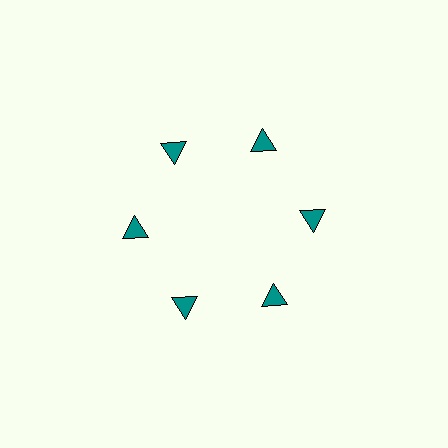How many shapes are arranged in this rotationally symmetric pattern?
There are 6 shapes, arranged in 6 groups of 1.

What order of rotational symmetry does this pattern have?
This pattern has 6-fold rotational symmetry.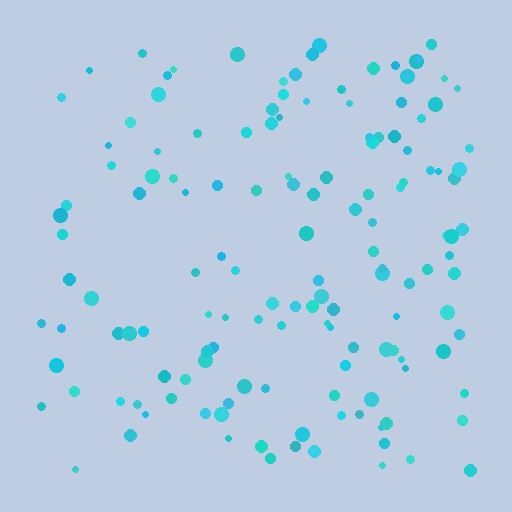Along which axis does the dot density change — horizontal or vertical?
Horizontal.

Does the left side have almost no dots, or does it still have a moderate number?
Still a moderate number, just noticeably fewer than the right.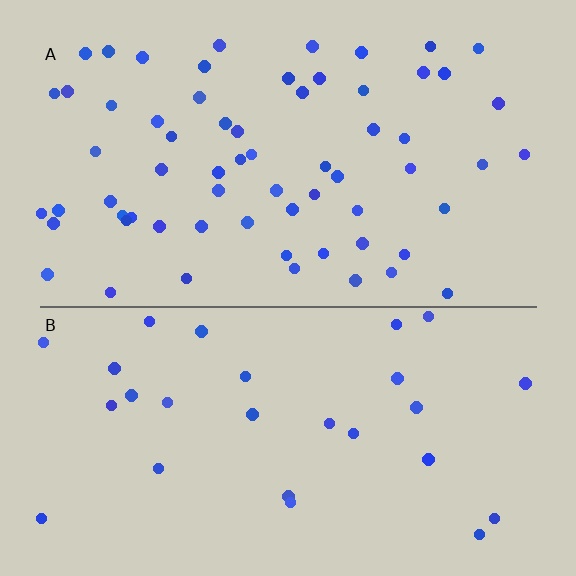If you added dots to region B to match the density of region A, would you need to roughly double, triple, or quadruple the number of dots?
Approximately double.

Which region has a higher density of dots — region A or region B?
A (the top).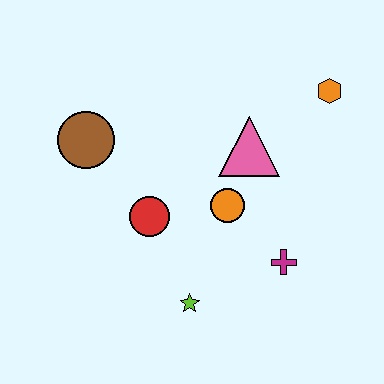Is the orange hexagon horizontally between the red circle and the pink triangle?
No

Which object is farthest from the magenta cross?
The brown circle is farthest from the magenta cross.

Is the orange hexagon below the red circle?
No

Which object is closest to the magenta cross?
The orange circle is closest to the magenta cross.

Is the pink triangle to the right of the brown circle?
Yes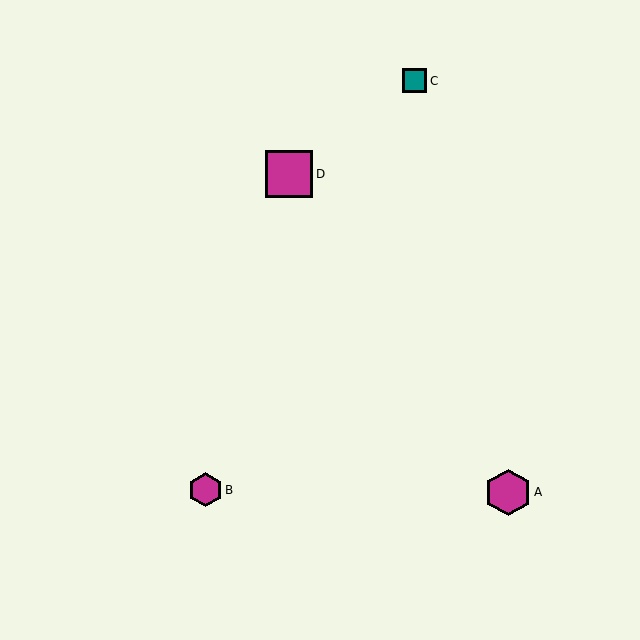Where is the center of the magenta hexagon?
The center of the magenta hexagon is at (205, 490).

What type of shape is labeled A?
Shape A is a magenta hexagon.